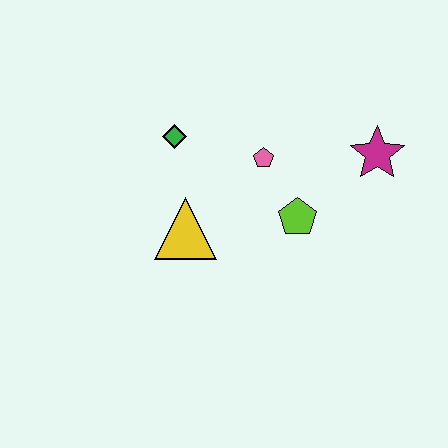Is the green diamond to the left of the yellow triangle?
Yes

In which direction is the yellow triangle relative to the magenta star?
The yellow triangle is to the left of the magenta star.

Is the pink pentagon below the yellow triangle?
No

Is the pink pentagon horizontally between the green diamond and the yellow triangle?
No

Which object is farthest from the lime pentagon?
The green diamond is farthest from the lime pentagon.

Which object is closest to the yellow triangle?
The green diamond is closest to the yellow triangle.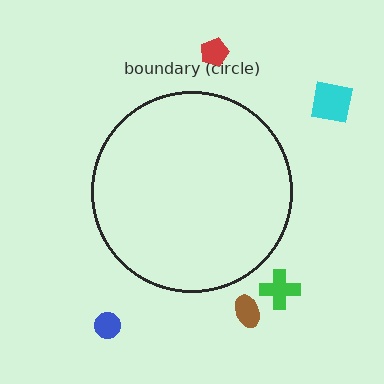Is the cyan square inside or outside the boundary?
Outside.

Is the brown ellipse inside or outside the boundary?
Outside.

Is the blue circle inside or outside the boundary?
Outside.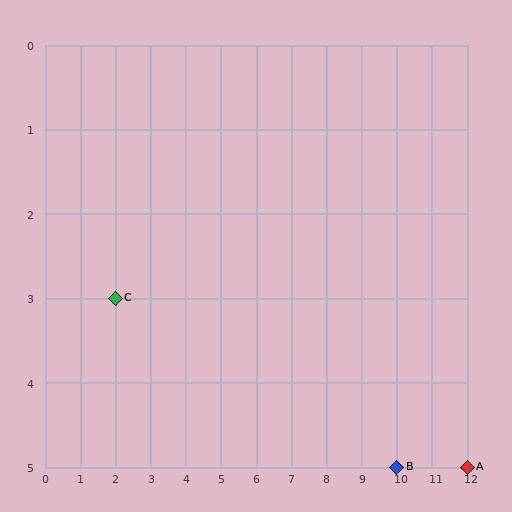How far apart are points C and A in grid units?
Points C and A are 10 columns and 2 rows apart (about 10.2 grid units diagonally).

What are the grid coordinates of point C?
Point C is at grid coordinates (2, 3).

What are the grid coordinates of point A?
Point A is at grid coordinates (12, 5).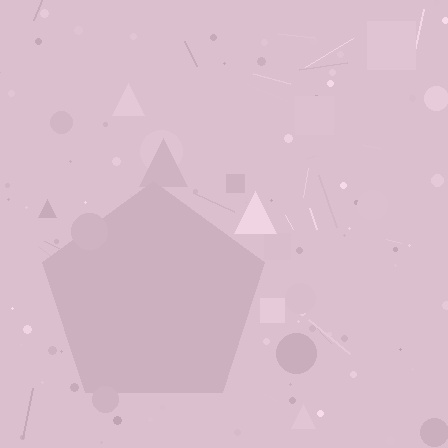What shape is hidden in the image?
A pentagon is hidden in the image.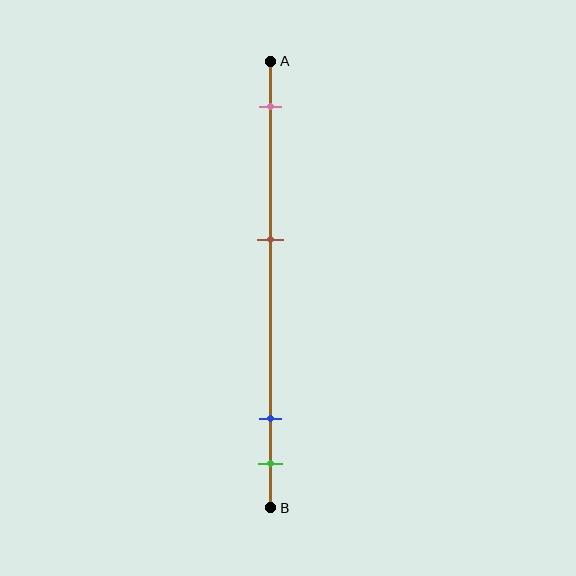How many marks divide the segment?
There are 4 marks dividing the segment.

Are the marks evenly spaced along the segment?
No, the marks are not evenly spaced.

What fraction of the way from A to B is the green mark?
The green mark is approximately 90% (0.9) of the way from A to B.